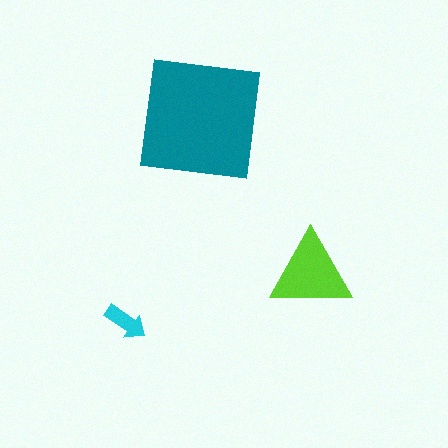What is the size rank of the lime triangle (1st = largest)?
2nd.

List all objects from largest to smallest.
The teal square, the lime triangle, the cyan arrow.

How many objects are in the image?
There are 3 objects in the image.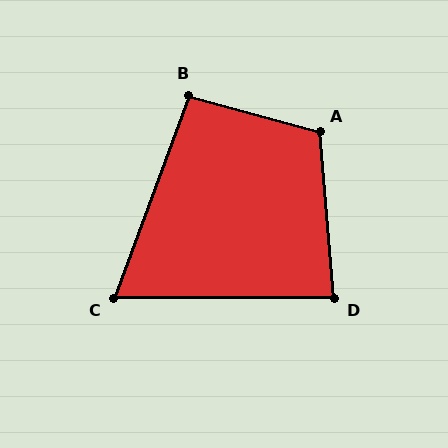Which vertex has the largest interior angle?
A, at approximately 110 degrees.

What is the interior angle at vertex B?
Approximately 95 degrees (approximately right).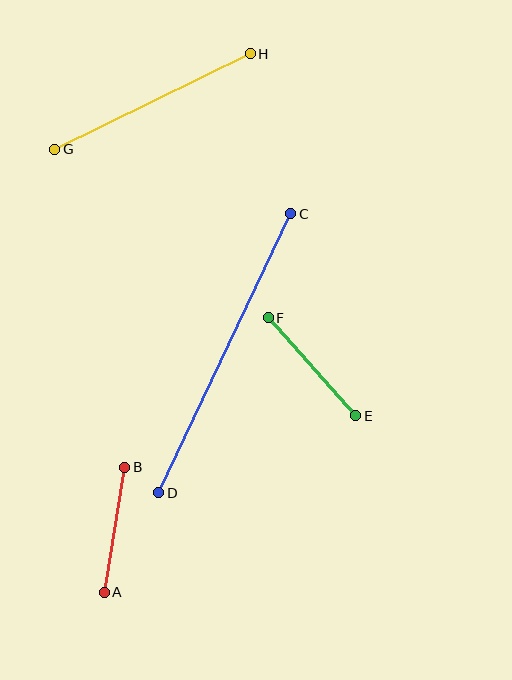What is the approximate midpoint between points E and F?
The midpoint is at approximately (312, 367) pixels.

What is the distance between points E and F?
The distance is approximately 131 pixels.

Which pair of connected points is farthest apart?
Points C and D are farthest apart.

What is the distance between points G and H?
The distance is approximately 218 pixels.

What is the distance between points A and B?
The distance is approximately 127 pixels.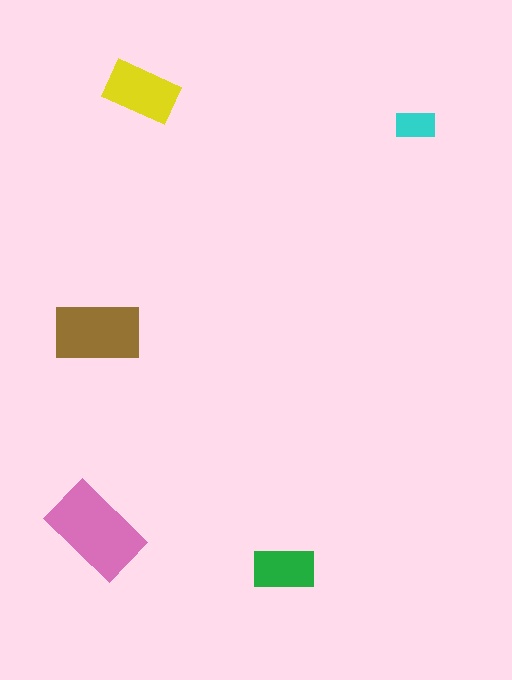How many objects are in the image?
There are 5 objects in the image.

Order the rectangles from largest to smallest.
the pink one, the brown one, the yellow one, the green one, the cyan one.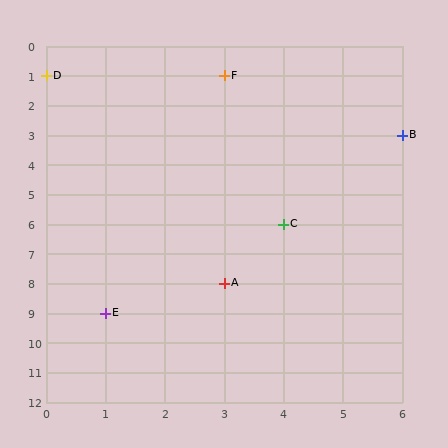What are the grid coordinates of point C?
Point C is at grid coordinates (4, 6).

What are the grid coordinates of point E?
Point E is at grid coordinates (1, 9).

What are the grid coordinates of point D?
Point D is at grid coordinates (0, 1).